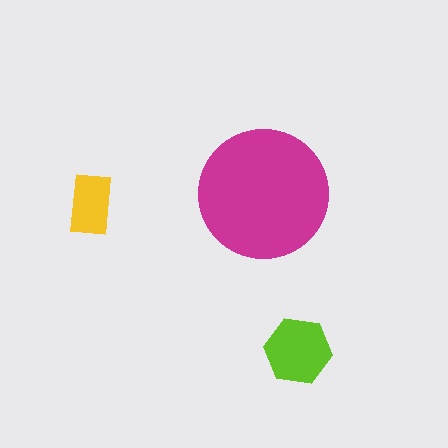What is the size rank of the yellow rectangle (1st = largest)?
3rd.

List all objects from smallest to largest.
The yellow rectangle, the lime hexagon, the magenta circle.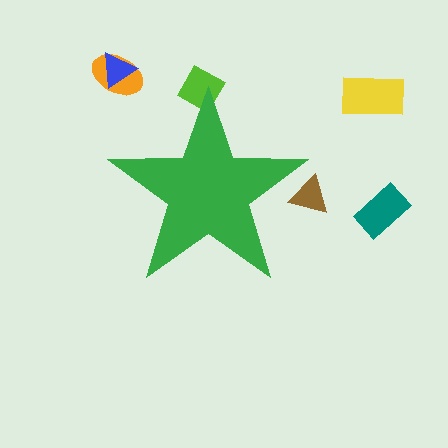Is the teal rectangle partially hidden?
No, the teal rectangle is fully visible.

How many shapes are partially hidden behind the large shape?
2 shapes are partially hidden.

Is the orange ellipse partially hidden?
No, the orange ellipse is fully visible.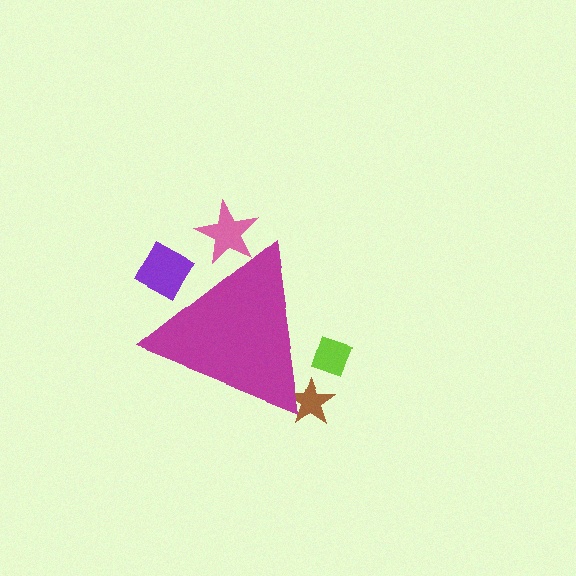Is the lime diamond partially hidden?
Yes, the lime diamond is partially hidden behind the magenta triangle.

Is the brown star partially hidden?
Yes, the brown star is partially hidden behind the magenta triangle.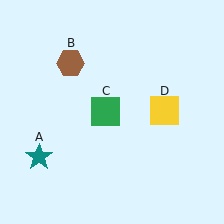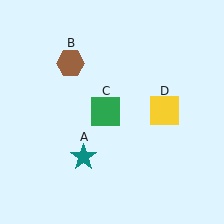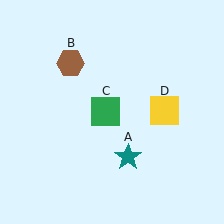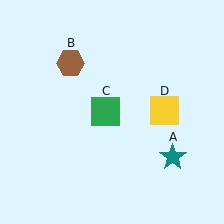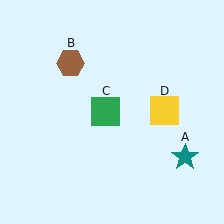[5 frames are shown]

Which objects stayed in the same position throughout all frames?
Brown hexagon (object B) and green square (object C) and yellow square (object D) remained stationary.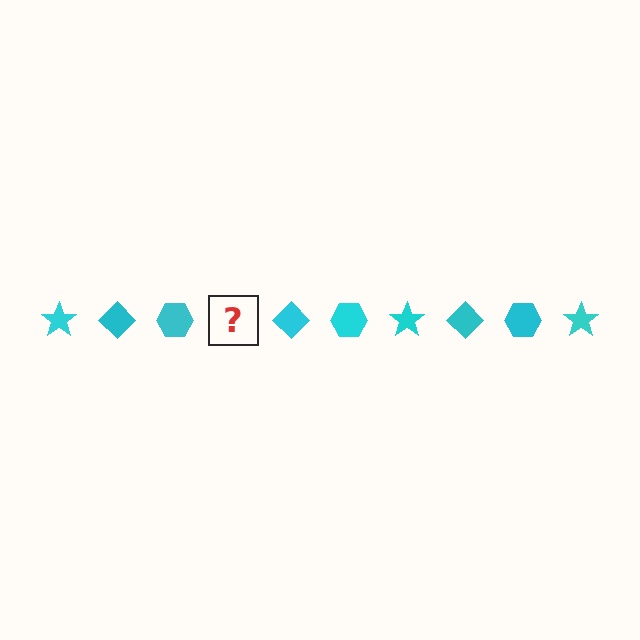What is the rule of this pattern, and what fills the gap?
The rule is that the pattern cycles through star, diamond, hexagon shapes in cyan. The gap should be filled with a cyan star.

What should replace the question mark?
The question mark should be replaced with a cyan star.